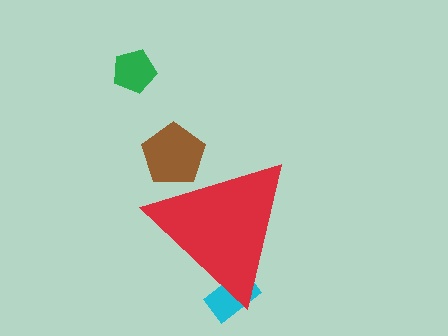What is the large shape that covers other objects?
A red triangle.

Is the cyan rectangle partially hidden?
Yes, the cyan rectangle is partially hidden behind the red triangle.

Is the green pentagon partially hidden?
No, the green pentagon is fully visible.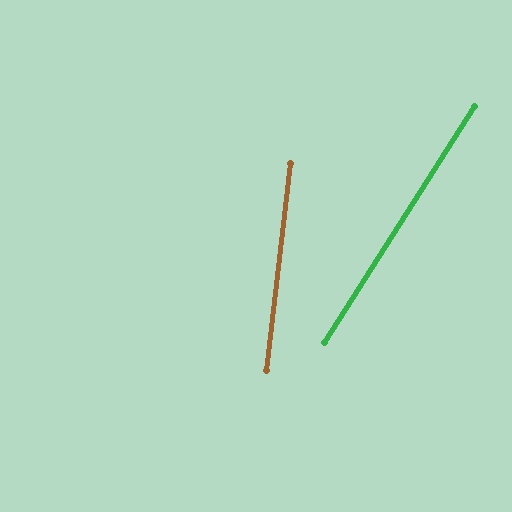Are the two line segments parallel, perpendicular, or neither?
Neither parallel nor perpendicular — they differ by about 26°.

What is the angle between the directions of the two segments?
Approximately 26 degrees.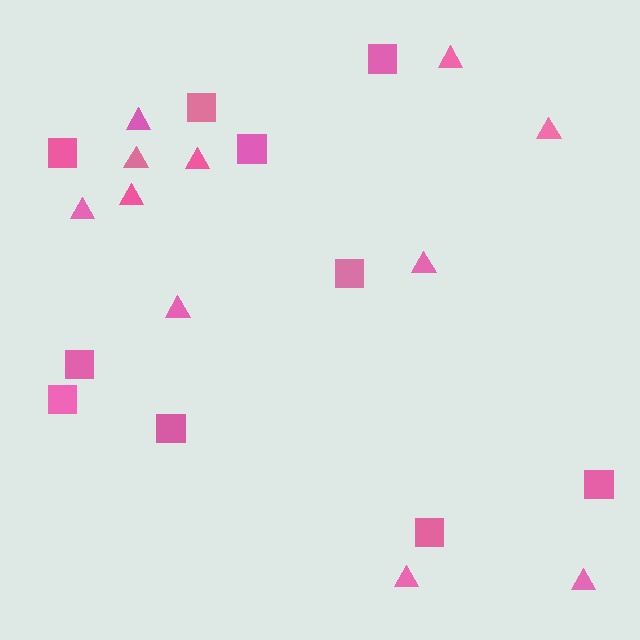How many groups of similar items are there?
There are 2 groups: one group of squares (10) and one group of triangles (11).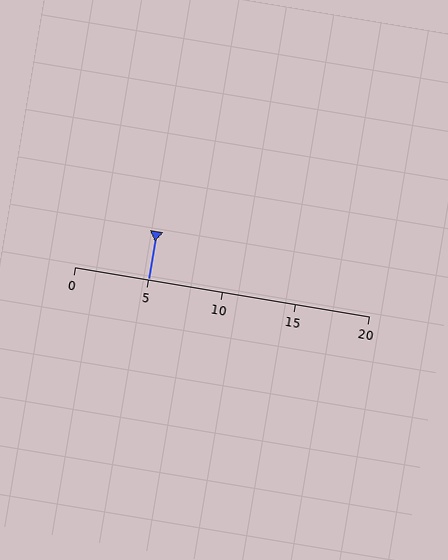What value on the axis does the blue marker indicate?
The marker indicates approximately 5.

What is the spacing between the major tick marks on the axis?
The major ticks are spaced 5 apart.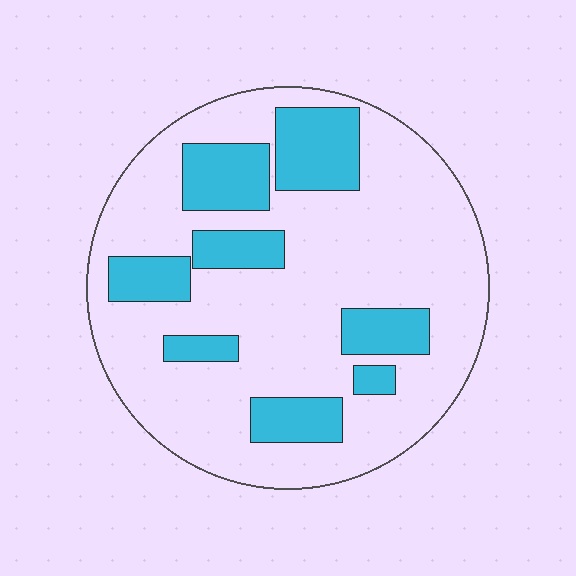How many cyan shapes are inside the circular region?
8.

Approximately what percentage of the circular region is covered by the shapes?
Approximately 25%.